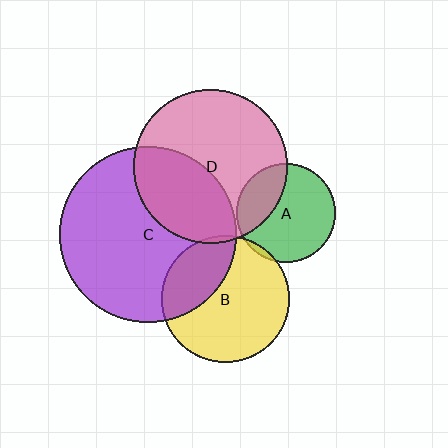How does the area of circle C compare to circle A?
Approximately 3.2 times.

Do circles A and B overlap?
Yes.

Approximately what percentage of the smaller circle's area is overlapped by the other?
Approximately 5%.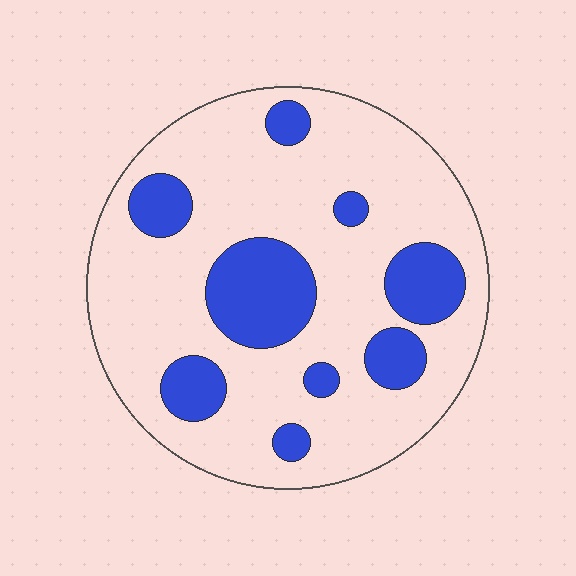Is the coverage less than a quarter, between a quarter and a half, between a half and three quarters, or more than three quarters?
Less than a quarter.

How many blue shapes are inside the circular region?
9.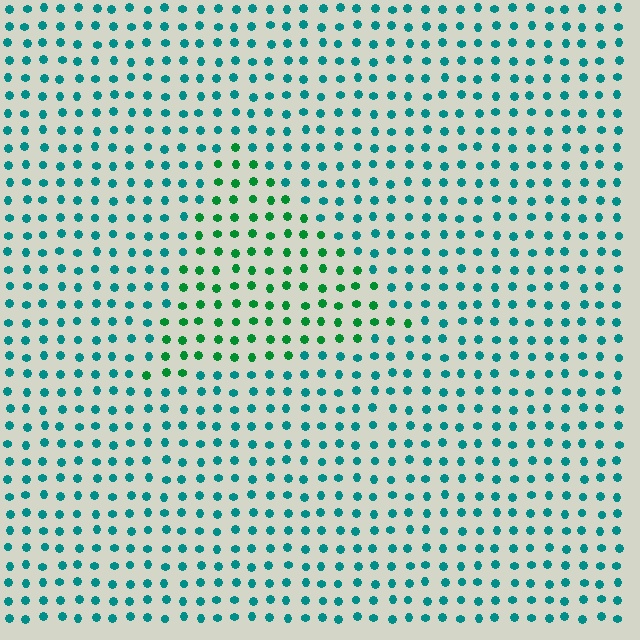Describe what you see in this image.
The image is filled with small teal elements in a uniform arrangement. A triangle-shaped region is visible where the elements are tinted to a slightly different hue, forming a subtle color boundary.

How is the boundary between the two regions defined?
The boundary is defined purely by a slight shift in hue (about 39 degrees). Spacing, size, and orientation are identical on both sides.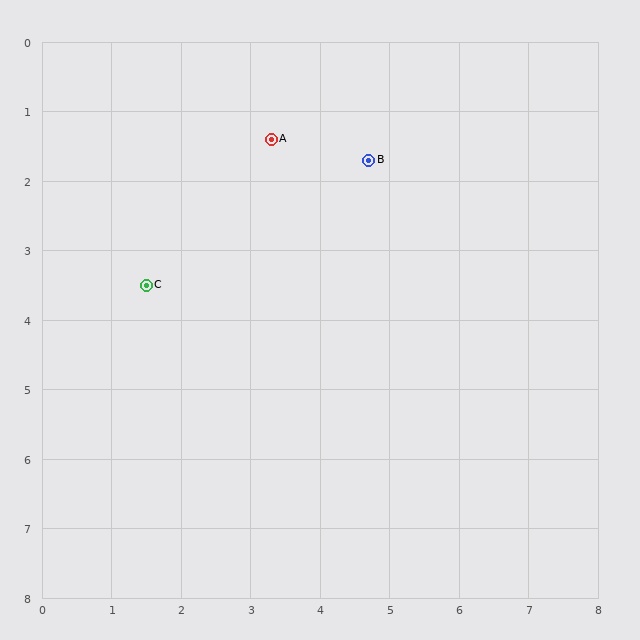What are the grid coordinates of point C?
Point C is at approximately (1.5, 3.5).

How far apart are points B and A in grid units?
Points B and A are about 1.4 grid units apart.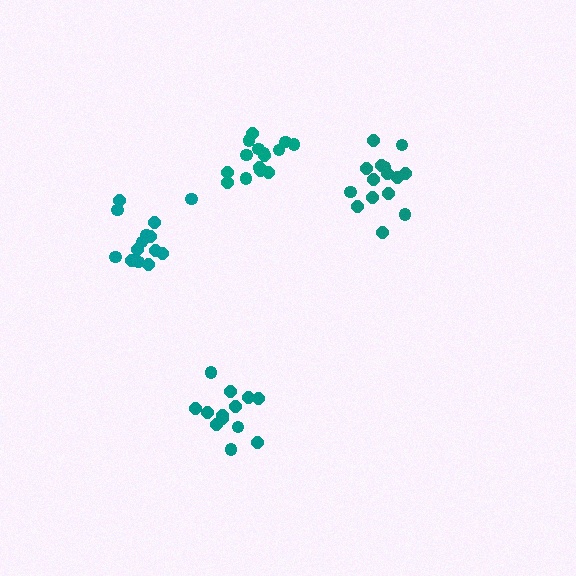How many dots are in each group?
Group 1: 15 dots, Group 2: 15 dots, Group 3: 13 dots, Group 4: 14 dots (57 total).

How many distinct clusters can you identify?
There are 4 distinct clusters.